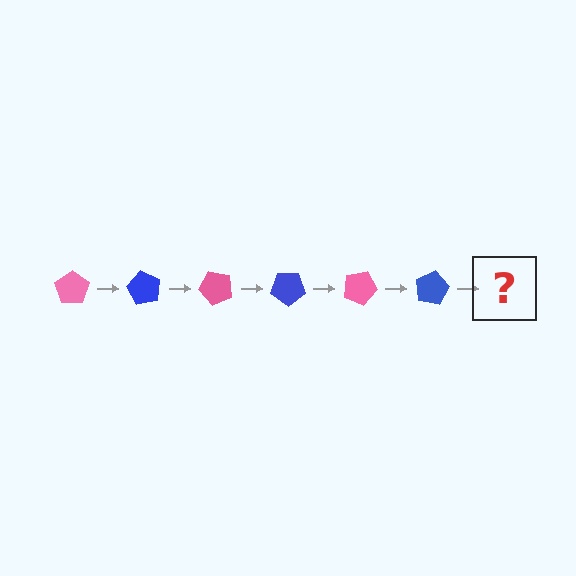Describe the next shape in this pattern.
It should be a pink pentagon, rotated 360 degrees from the start.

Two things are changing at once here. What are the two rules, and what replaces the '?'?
The two rules are that it rotates 60 degrees each step and the color cycles through pink and blue. The '?' should be a pink pentagon, rotated 360 degrees from the start.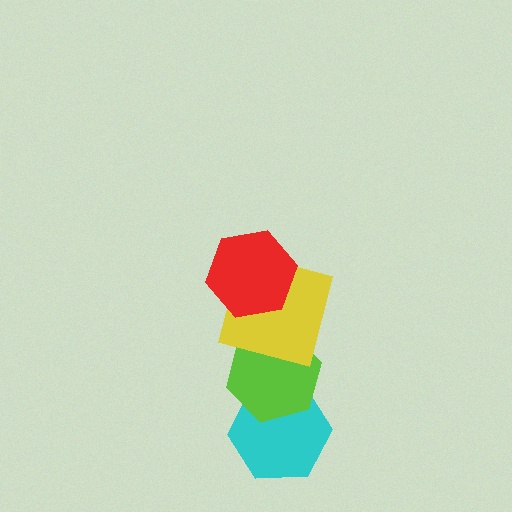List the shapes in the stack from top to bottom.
From top to bottom: the red hexagon, the yellow square, the lime hexagon, the cyan hexagon.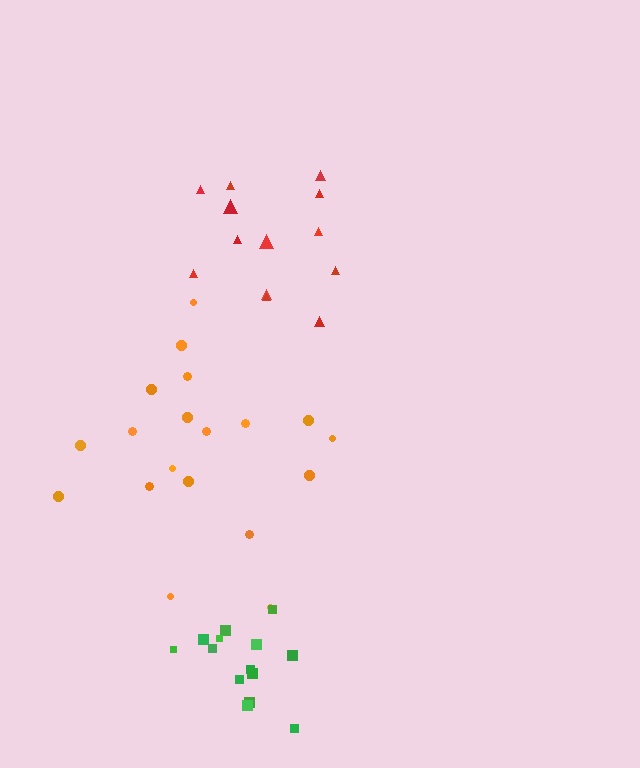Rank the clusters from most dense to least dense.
green, red, orange.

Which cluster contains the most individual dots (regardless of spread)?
Orange (19).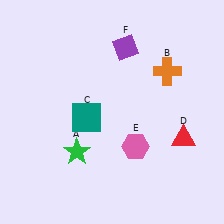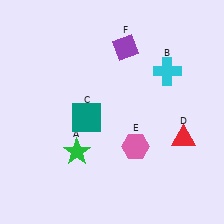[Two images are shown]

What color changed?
The cross (B) changed from orange in Image 1 to cyan in Image 2.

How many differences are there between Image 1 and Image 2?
There is 1 difference between the two images.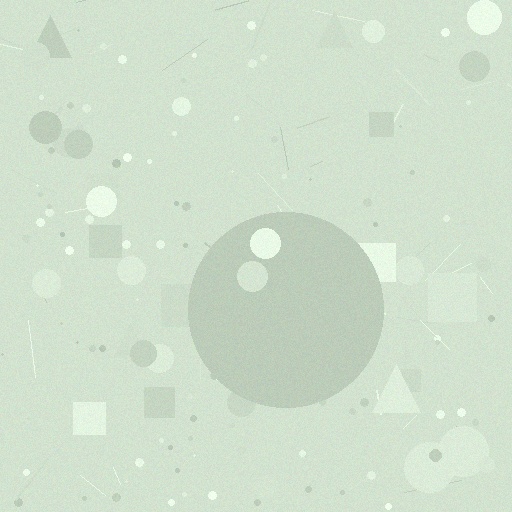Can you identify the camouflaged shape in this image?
The camouflaged shape is a circle.